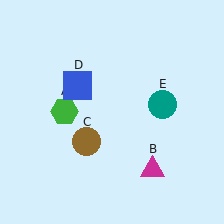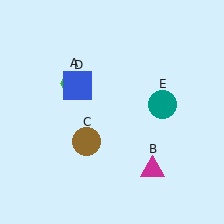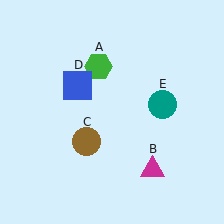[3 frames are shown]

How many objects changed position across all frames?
1 object changed position: green hexagon (object A).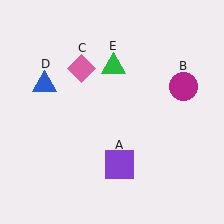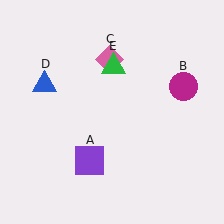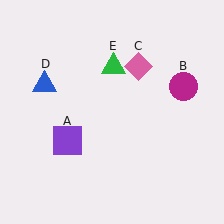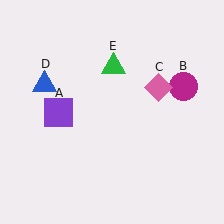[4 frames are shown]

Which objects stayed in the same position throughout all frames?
Magenta circle (object B) and blue triangle (object D) and green triangle (object E) remained stationary.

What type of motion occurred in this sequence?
The purple square (object A), pink diamond (object C) rotated clockwise around the center of the scene.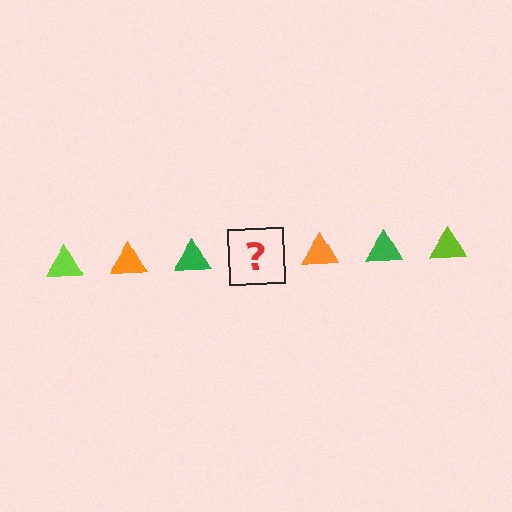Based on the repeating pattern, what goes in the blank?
The blank should be a lime triangle.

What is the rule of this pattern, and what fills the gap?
The rule is that the pattern cycles through lime, orange, green triangles. The gap should be filled with a lime triangle.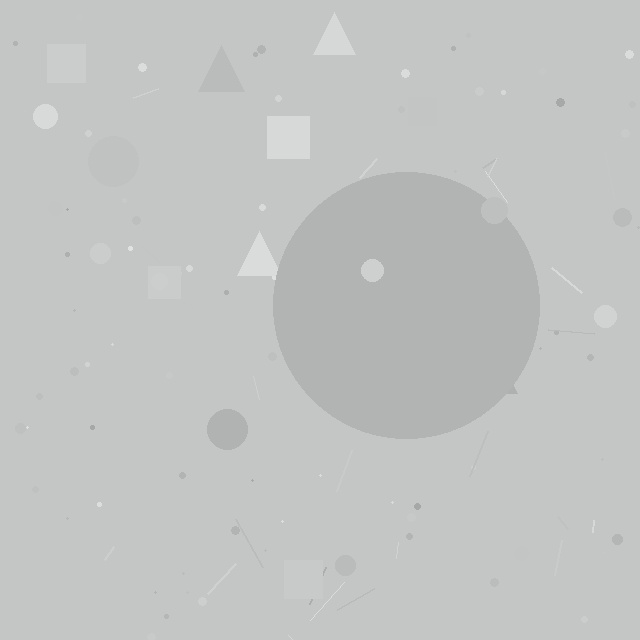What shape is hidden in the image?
A circle is hidden in the image.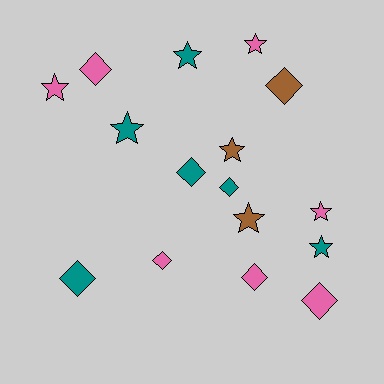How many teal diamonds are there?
There are 3 teal diamonds.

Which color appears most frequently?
Pink, with 7 objects.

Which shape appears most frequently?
Star, with 8 objects.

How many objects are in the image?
There are 16 objects.